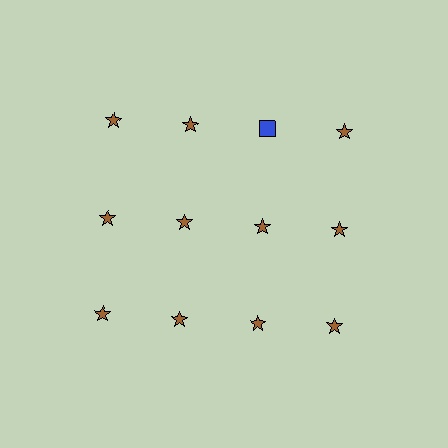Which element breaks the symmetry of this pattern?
The blue square in the top row, center column breaks the symmetry. All other shapes are brown stars.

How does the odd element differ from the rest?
It differs in both color (blue instead of brown) and shape (square instead of star).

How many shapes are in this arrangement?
There are 12 shapes arranged in a grid pattern.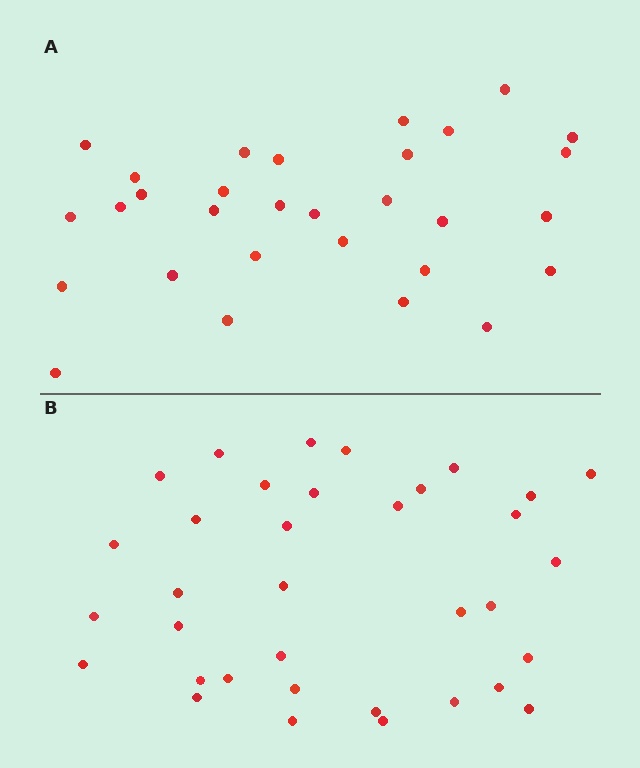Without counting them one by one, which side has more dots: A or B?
Region B (the bottom region) has more dots.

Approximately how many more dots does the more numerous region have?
Region B has about 5 more dots than region A.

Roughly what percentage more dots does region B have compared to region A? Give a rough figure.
About 15% more.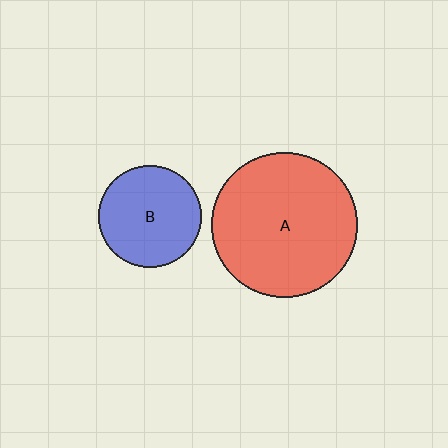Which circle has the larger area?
Circle A (red).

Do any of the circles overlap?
No, none of the circles overlap.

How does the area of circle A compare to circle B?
Approximately 2.0 times.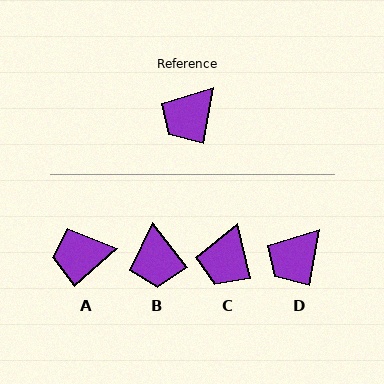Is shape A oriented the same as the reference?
No, it is off by about 39 degrees.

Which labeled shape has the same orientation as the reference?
D.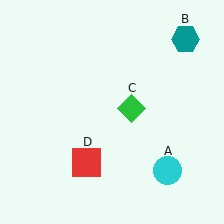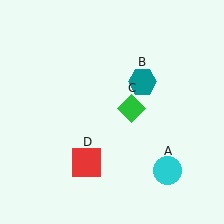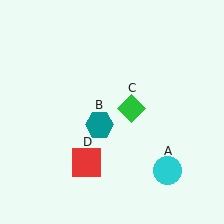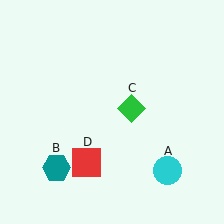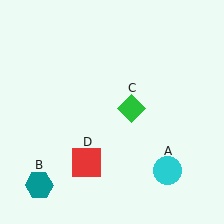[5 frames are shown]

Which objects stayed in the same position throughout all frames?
Cyan circle (object A) and green diamond (object C) and red square (object D) remained stationary.